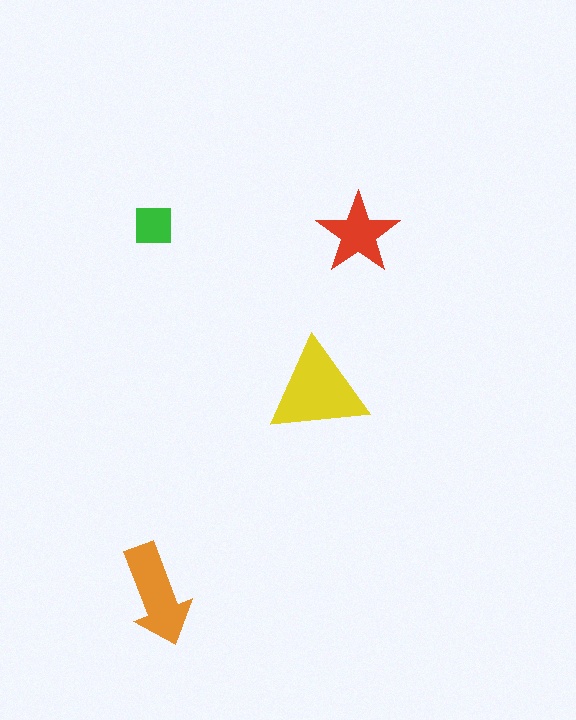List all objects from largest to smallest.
The yellow triangle, the orange arrow, the red star, the green square.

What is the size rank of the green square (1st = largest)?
4th.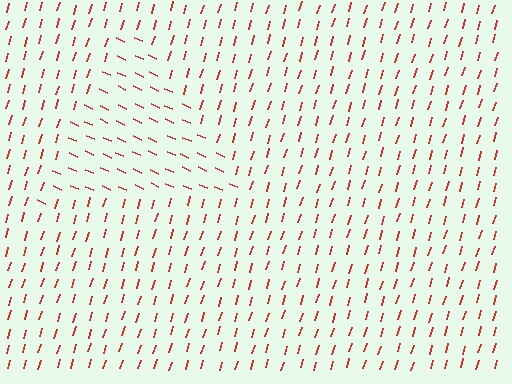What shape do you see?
I see a triangle.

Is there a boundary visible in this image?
Yes, there is a texture boundary formed by a change in line orientation.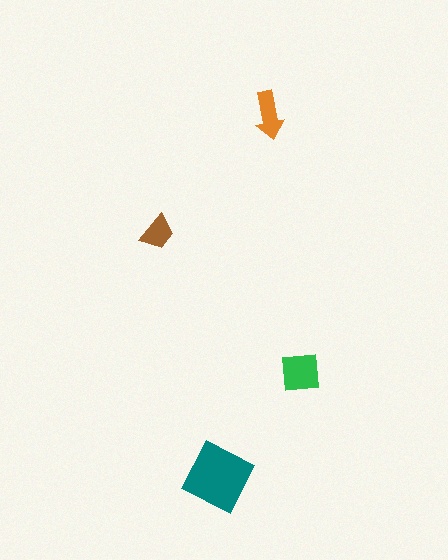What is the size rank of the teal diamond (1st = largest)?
1st.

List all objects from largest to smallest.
The teal diamond, the green square, the orange arrow, the brown trapezoid.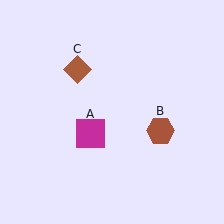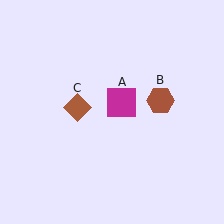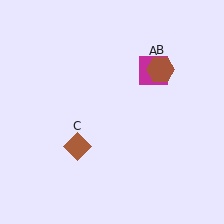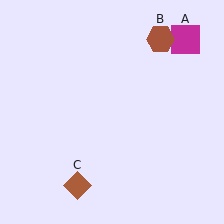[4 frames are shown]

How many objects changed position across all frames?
3 objects changed position: magenta square (object A), brown hexagon (object B), brown diamond (object C).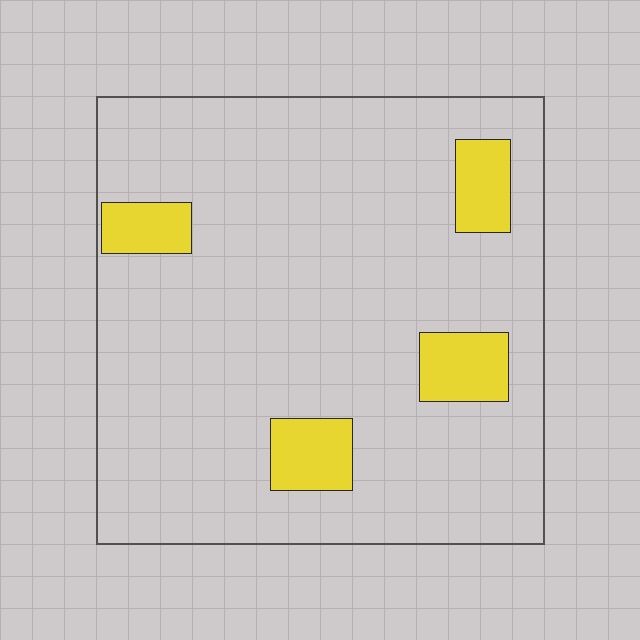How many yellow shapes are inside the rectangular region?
4.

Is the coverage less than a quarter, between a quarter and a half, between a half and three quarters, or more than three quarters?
Less than a quarter.